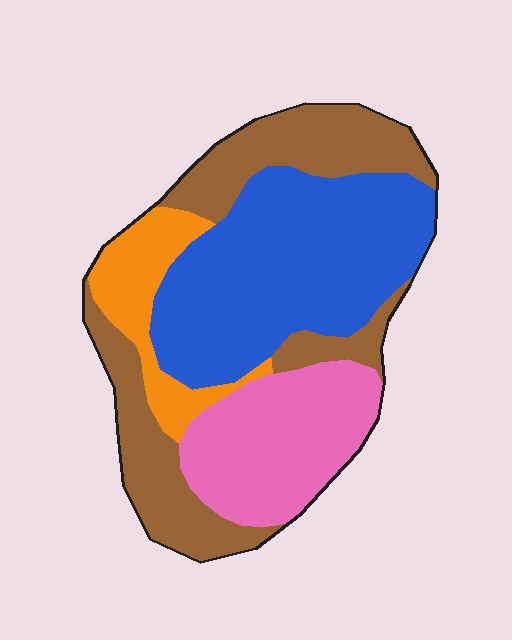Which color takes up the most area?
Blue, at roughly 35%.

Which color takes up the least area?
Orange, at roughly 10%.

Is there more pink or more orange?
Pink.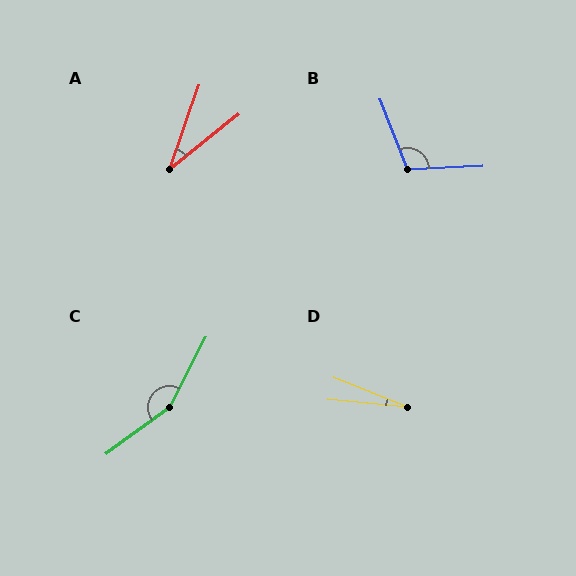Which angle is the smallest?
D, at approximately 17 degrees.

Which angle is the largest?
C, at approximately 154 degrees.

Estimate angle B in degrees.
Approximately 109 degrees.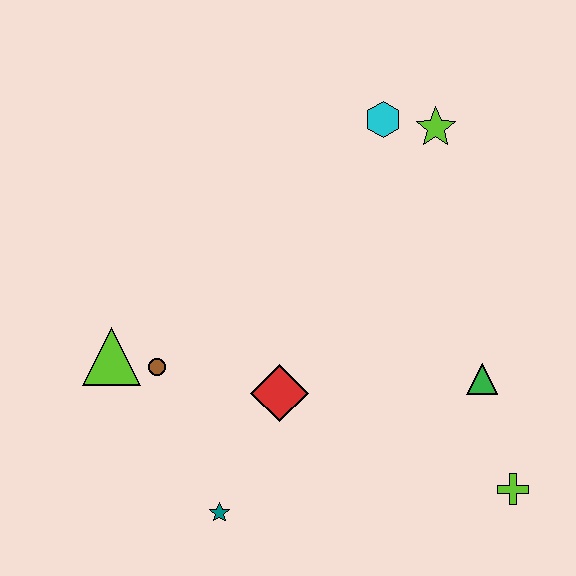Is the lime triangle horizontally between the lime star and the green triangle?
No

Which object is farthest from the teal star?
The lime star is farthest from the teal star.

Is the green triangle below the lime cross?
No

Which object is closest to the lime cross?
The green triangle is closest to the lime cross.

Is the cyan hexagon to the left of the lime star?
Yes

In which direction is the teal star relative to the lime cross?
The teal star is to the left of the lime cross.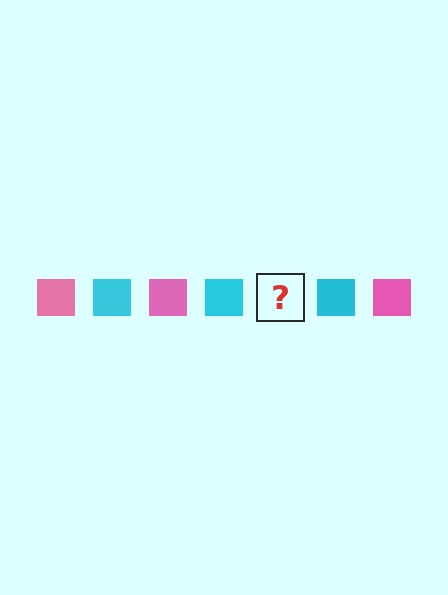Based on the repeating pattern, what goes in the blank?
The blank should be a pink square.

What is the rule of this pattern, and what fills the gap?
The rule is that the pattern cycles through pink, cyan squares. The gap should be filled with a pink square.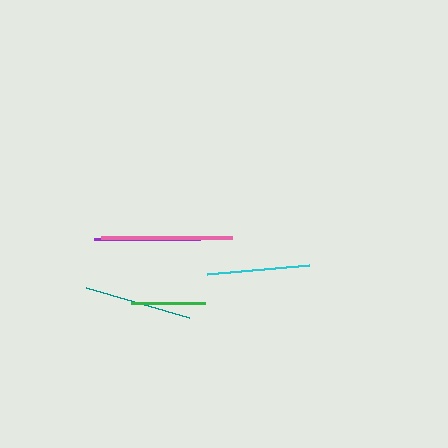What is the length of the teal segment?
The teal segment is approximately 108 pixels long.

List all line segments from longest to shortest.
From longest to shortest: pink, teal, purple, cyan, green.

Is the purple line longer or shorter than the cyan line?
The purple line is longer than the cyan line.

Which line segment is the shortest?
The green line is the shortest at approximately 74 pixels.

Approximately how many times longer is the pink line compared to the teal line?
The pink line is approximately 1.2 times the length of the teal line.